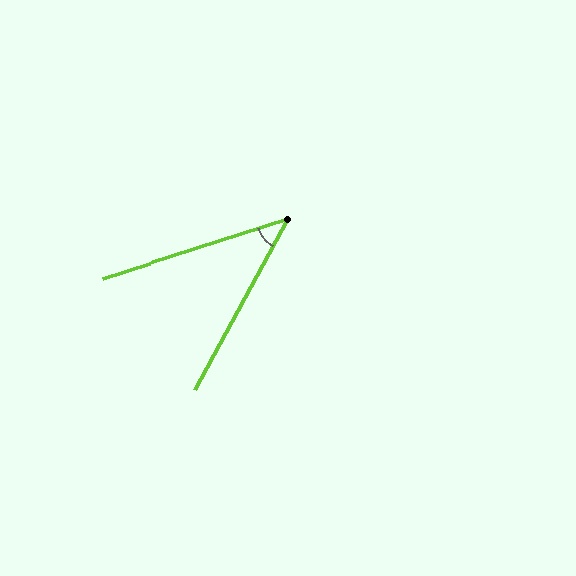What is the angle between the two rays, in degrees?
Approximately 44 degrees.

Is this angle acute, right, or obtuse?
It is acute.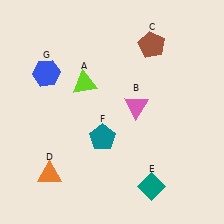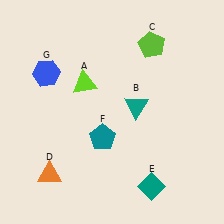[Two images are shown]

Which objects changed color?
B changed from pink to teal. C changed from brown to lime.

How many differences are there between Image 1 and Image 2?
There are 2 differences between the two images.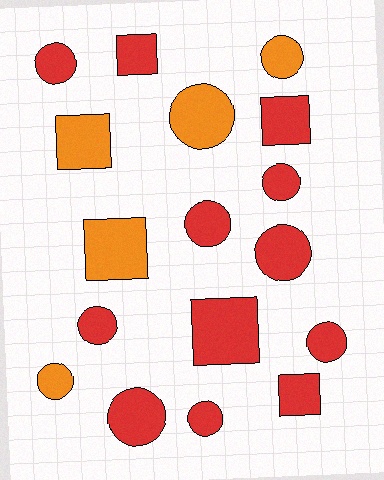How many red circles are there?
There are 8 red circles.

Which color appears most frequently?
Red, with 12 objects.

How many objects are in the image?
There are 17 objects.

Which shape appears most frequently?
Circle, with 11 objects.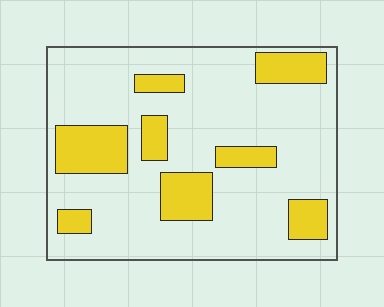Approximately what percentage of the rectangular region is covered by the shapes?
Approximately 25%.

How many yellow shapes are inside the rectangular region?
8.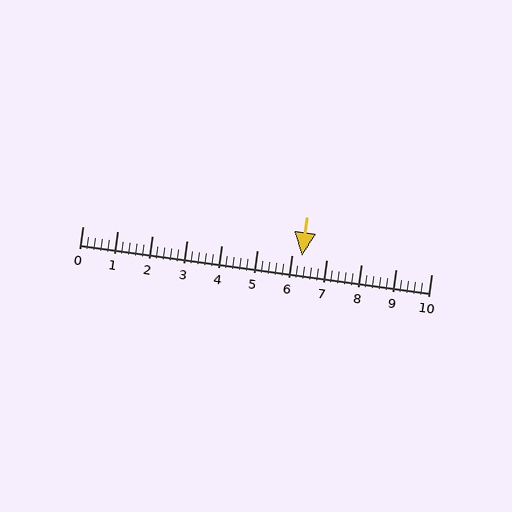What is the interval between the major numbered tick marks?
The major tick marks are spaced 1 units apart.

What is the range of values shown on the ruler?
The ruler shows values from 0 to 10.